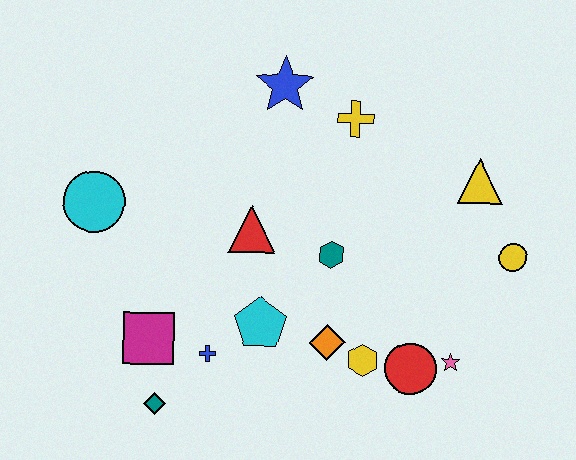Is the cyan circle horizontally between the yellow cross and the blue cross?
No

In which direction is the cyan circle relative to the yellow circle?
The cyan circle is to the left of the yellow circle.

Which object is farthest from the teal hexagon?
The cyan circle is farthest from the teal hexagon.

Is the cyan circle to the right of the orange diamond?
No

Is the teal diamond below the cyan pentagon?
Yes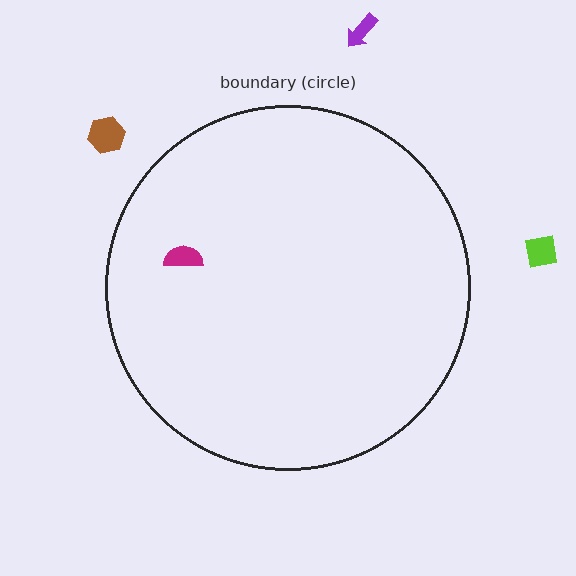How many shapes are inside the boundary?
1 inside, 3 outside.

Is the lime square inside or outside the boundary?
Outside.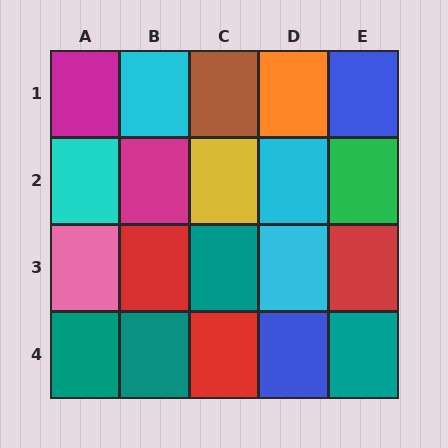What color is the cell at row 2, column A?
Cyan.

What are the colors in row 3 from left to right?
Pink, red, teal, cyan, red.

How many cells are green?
1 cell is green.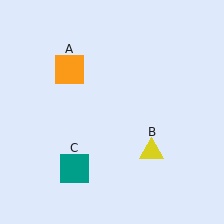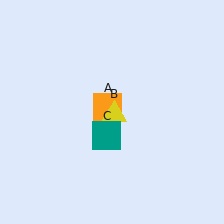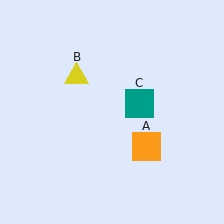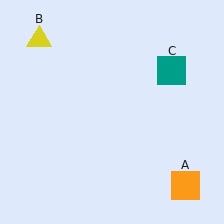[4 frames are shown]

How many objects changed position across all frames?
3 objects changed position: orange square (object A), yellow triangle (object B), teal square (object C).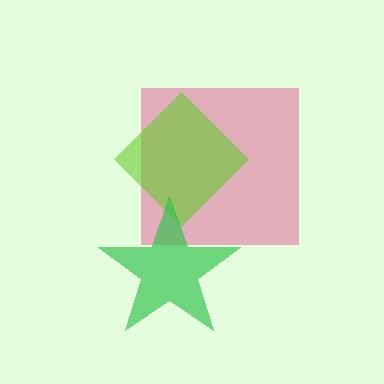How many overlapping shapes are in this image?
There are 3 overlapping shapes in the image.